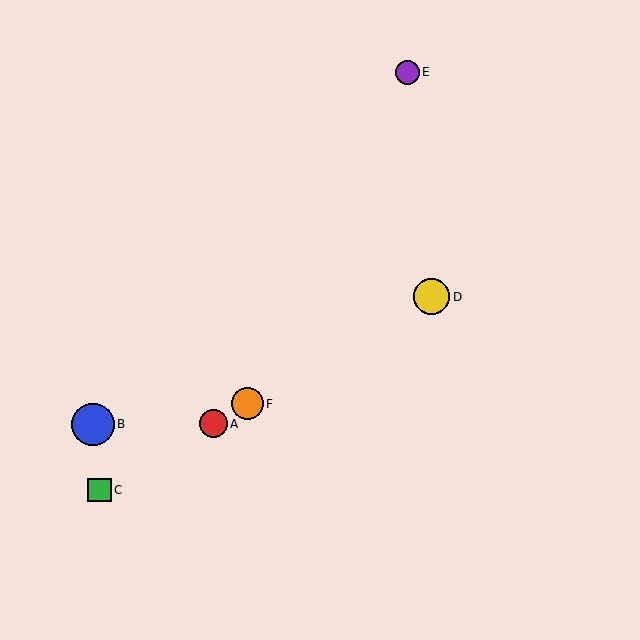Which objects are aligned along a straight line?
Objects A, C, D, F are aligned along a straight line.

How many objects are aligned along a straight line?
4 objects (A, C, D, F) are aligned along a straight line.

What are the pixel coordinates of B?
Object B is at (93, 424).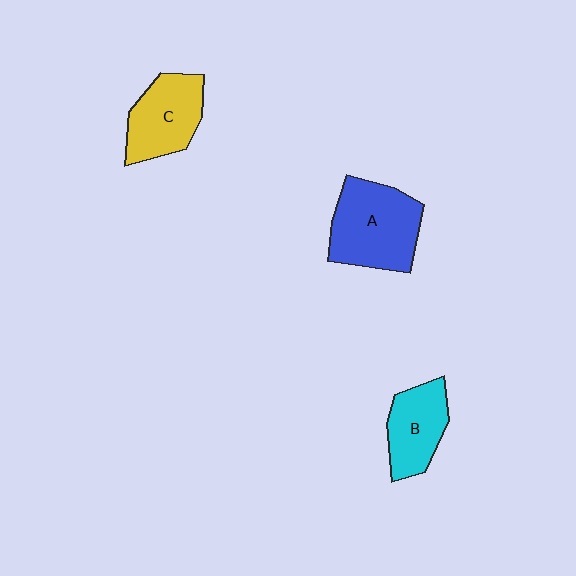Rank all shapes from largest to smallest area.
From largest to smallest: A (blue), C (yellow), B (cyan).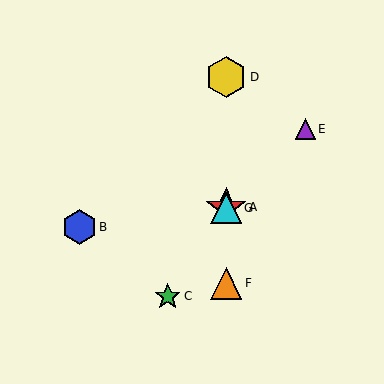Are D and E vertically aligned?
No, D is at x≈226 and E is at x≈305.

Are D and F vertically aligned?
Yes, both are at x≈226.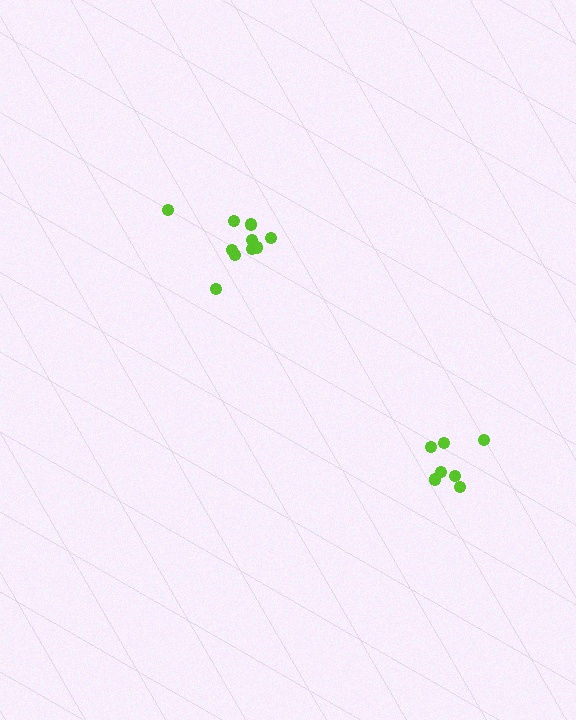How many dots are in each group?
Group 1: 7 dots, Group 2: 10 dots (17 total).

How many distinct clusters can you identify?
There are 2 distinct clusters.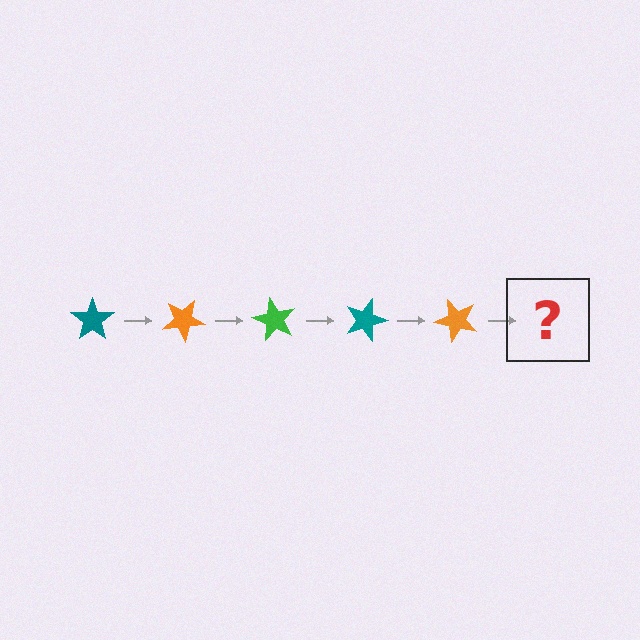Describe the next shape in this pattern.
It should be a green star, rotated 150 degrees from the start.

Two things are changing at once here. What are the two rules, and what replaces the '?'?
The two rules are that it rotates 30 degrees each step and the color cycles through teal, orange, and green. The '?' should be a green star, rotated 150 degrees from the start.